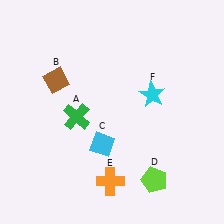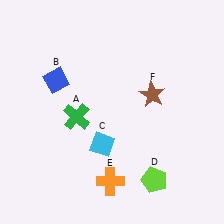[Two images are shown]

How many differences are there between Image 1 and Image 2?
There are 2 differences between the two images.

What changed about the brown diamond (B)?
In Image 1, B is brown. In Image 2, it changed to blue.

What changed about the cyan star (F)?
In Image 1, F is cyan. In Image 2, it changed to brown.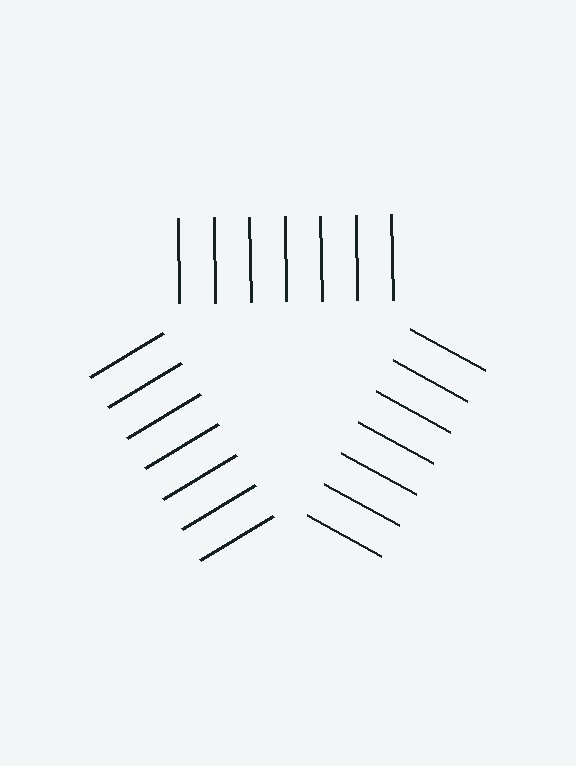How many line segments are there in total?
21 — 7 along each of the 3 edges.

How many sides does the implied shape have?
3 sides — the line-ends trace a triangle.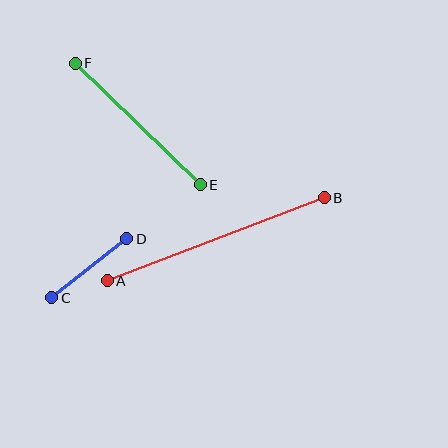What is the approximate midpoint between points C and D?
The midpoint is at approximately (89, 268) pixels.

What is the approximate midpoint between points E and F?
The midpoint is at approximately (138, 124) pixels.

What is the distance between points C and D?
The distance is approximately 95 pixels.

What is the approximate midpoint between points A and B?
The midpoint is at approximately (216, 239) pixels.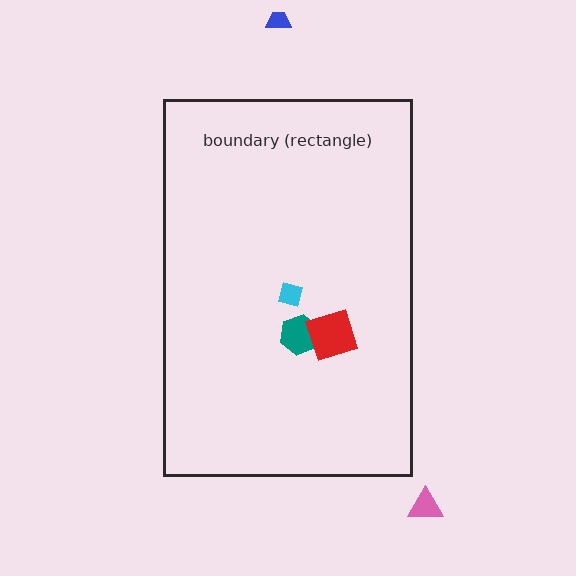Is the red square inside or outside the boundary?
Inside.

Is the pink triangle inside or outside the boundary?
Outside.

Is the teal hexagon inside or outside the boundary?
Inside.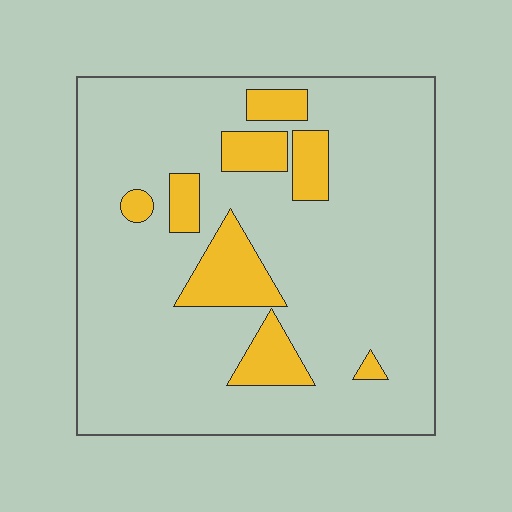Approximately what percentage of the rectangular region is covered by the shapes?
Approximately 15%.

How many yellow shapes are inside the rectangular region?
8.